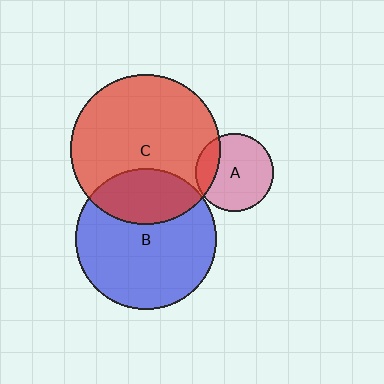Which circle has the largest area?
Circle C (red).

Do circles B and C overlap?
Yes.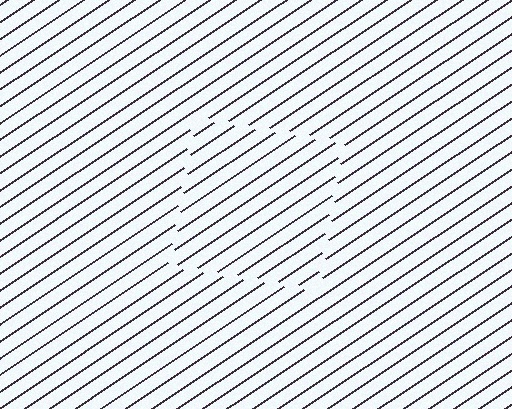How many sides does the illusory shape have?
4 sides — the line-ends trace a square.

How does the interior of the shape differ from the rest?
The interior of the shape contains the same grating, shifted by half a period — the contour is defined by the phase discontinuity where line-ends from the inner and outer gratings abut.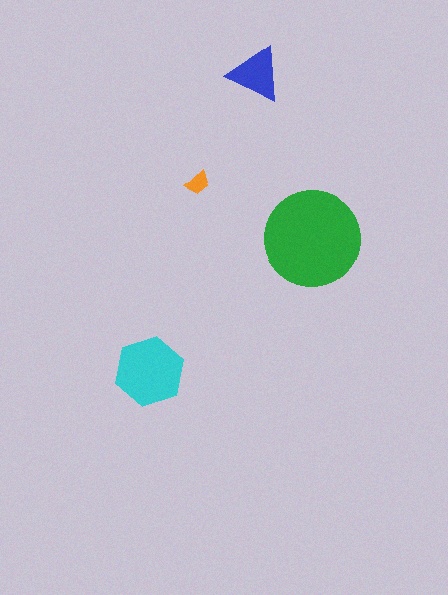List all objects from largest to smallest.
The green circle, the cyan hexagon, the blue triangle, the orange trapezoid.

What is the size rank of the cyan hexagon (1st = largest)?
2nd.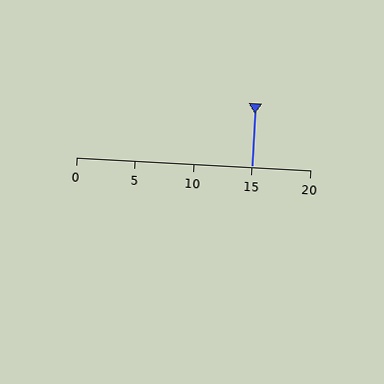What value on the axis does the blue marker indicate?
The marker indicates approximately 15.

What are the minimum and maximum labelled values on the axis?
The axis runs from 0 to 20.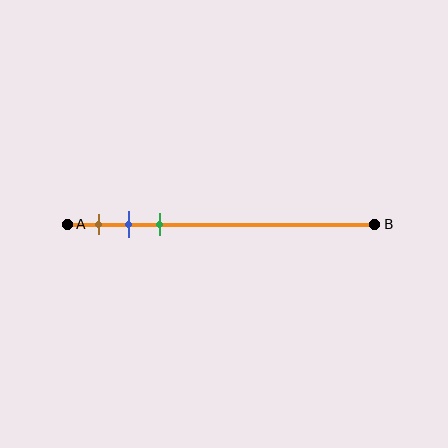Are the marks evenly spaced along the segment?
Yes, the marks are approximately evenly spaced.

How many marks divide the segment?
There are 3 marks dividing the segment.